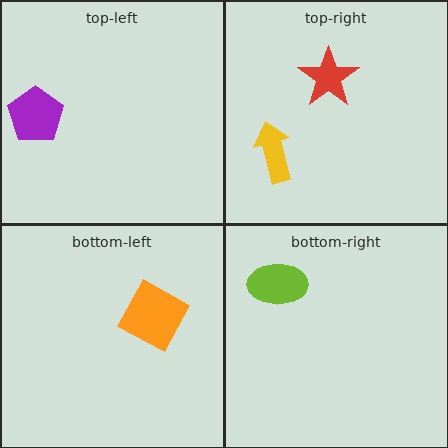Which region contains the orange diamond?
The bottom-left region.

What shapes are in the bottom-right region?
The lime ellipse.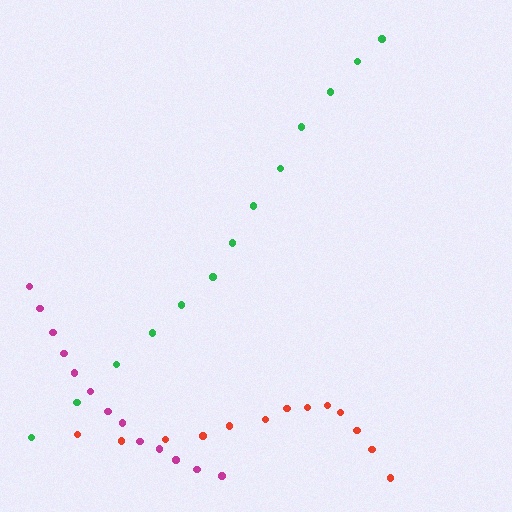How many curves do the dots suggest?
There are 3 distinct paths.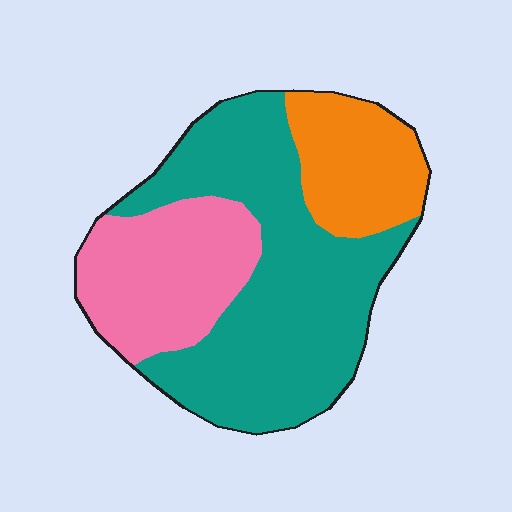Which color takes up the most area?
Teal, at roughly 55%.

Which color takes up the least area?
Orange, at roughly 20%.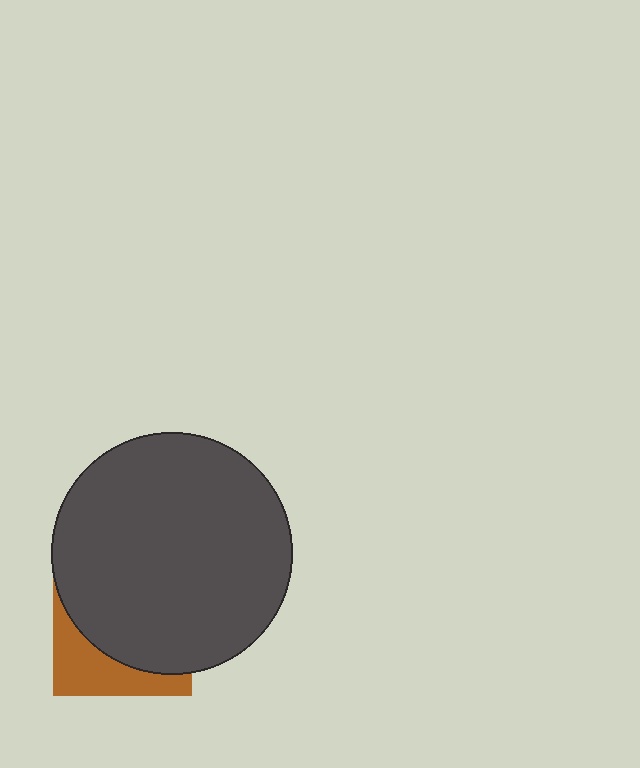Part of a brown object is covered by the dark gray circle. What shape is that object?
It is a square.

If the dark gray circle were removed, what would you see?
You would see the complete brown square.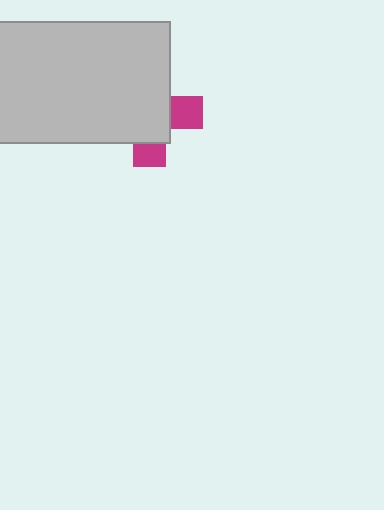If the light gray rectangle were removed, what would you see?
You would see the complete magenta cross.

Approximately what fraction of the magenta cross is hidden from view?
Roughly 69% of the magenta cross is hidden behind the light gray rectangle.